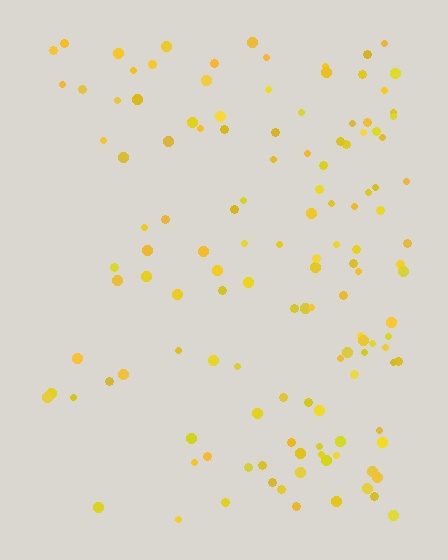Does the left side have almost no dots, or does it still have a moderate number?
Still a moderate number, just noticeably fewer than the right.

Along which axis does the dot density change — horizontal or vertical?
Horizontal.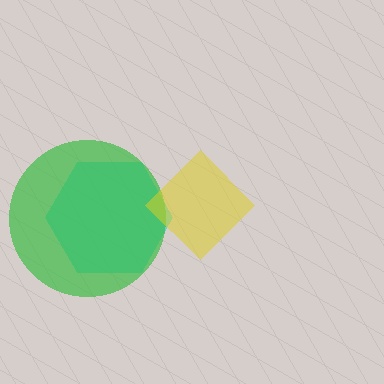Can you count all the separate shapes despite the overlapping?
Yes, there are 3 separate shapes.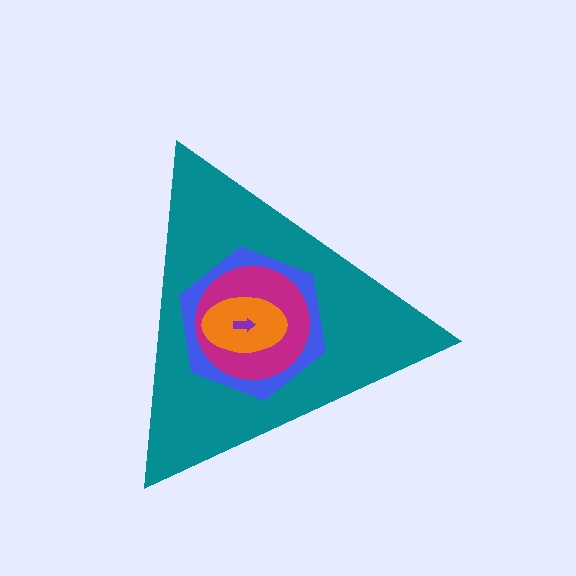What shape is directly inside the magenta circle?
The orange ellipse.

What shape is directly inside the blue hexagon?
The magenta circle.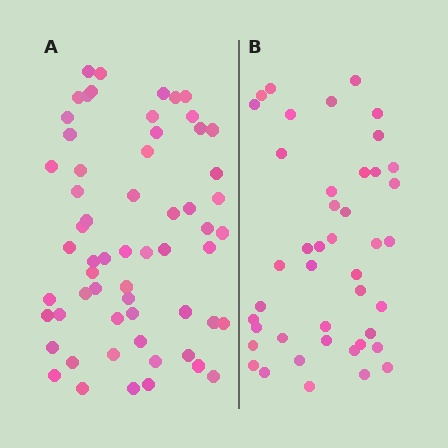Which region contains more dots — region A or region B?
Region A (the left region) has more dots.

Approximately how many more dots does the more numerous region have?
Region A has approximately 15 more dots than region B.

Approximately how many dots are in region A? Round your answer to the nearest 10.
About 60 dots.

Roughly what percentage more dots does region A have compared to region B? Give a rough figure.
About 40% more.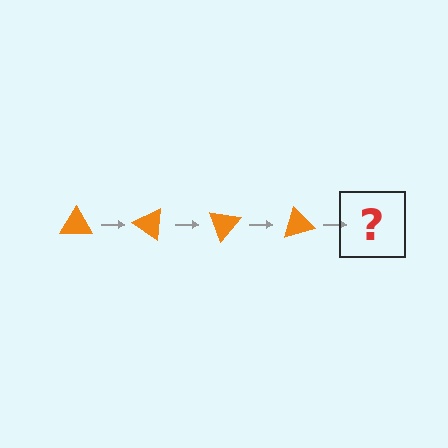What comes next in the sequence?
The next element should be an orange triangle rotated 140 degrees.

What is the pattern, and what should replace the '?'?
The pattern is that the triangle rotates 35 degrees each step. The '?' should be an orange triangle rotated 140 degrees.